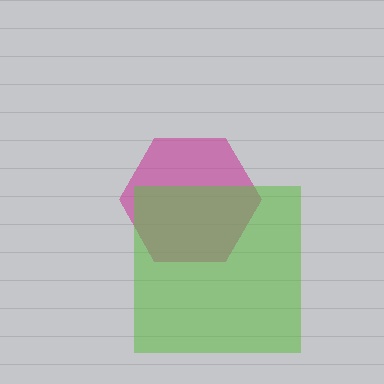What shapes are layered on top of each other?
The layered shapes are: a magenta hexagon, a lime square.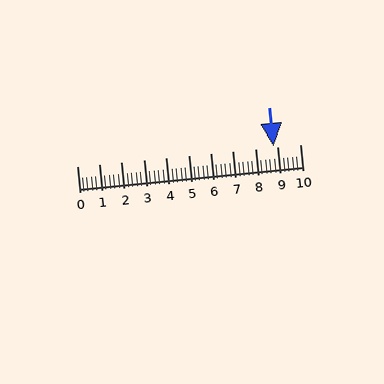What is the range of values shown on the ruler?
The ruler shows values from 0 to 10.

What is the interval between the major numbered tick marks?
The major tick marks are spaced 1 units apart.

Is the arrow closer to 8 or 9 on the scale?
The arrow is closer to 9.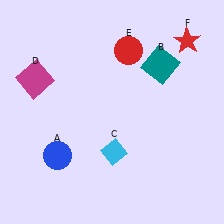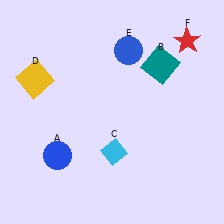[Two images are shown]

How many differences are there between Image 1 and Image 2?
There are 2 differences between the two images.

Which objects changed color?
D changed from magenta to yellow. E changed from red to blue.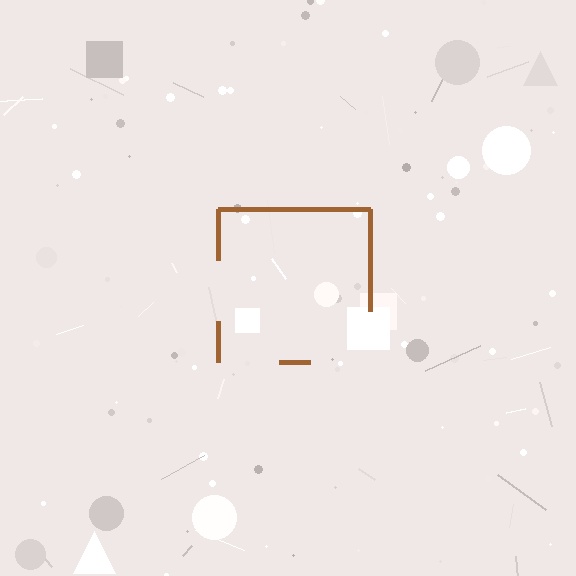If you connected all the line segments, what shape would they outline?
They would outline a square.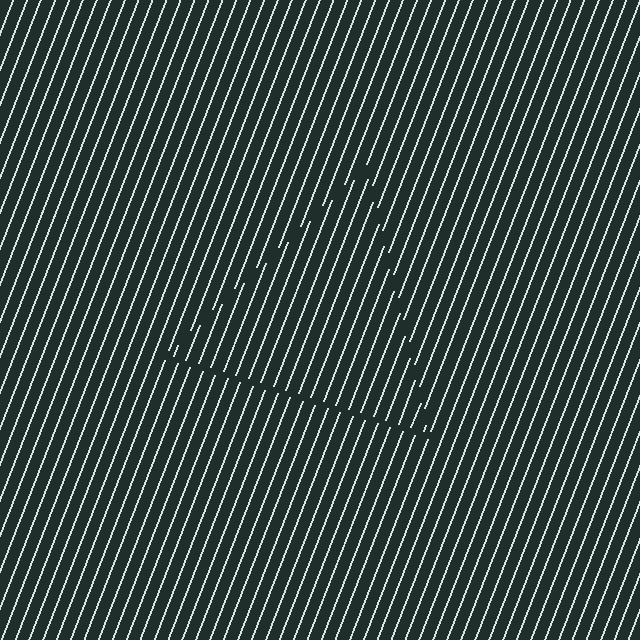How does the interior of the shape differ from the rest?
The interior of the shape contains the same grating, shifted by half a period — the contour is defined by the phase discontinuity where line-ends from the inner and outer gratings abut.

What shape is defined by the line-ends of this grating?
An illusory triangle. The interior of the shape contains the same grating, shifted by half a period — the contour is defined by the phase discontinuity where line-ends from the inner and outer gratings abut.